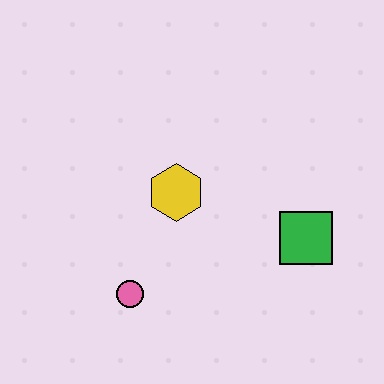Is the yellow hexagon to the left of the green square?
Yes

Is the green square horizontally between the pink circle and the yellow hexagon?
No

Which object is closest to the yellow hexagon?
The pink circle is closest to the yellow hexagon.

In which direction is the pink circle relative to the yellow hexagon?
The pink circle is below the yellow hexagon.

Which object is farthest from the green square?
The pink circle is farthest from the green square.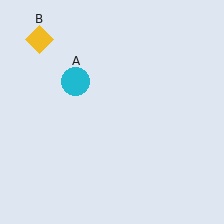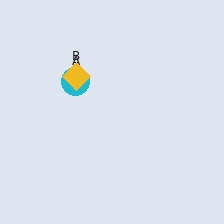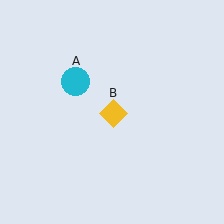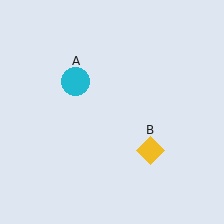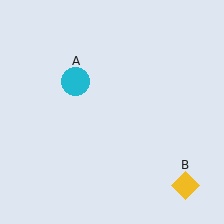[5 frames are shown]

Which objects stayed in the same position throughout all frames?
Cyan circle (object A) remained stationary.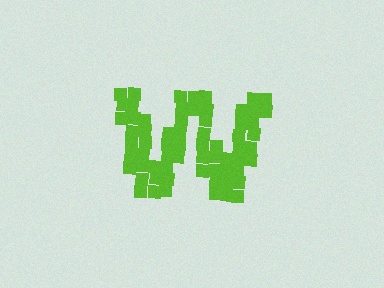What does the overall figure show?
The overall figure shows the letter W.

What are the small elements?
The small elements are squares.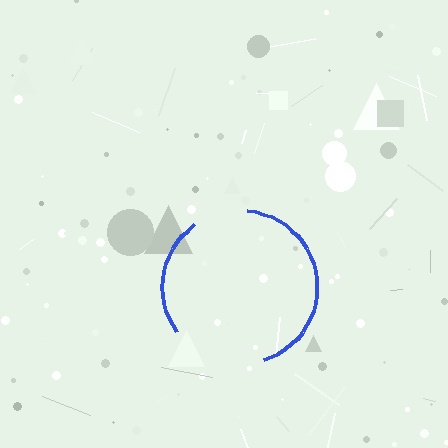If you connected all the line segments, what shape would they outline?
They would outline a circle.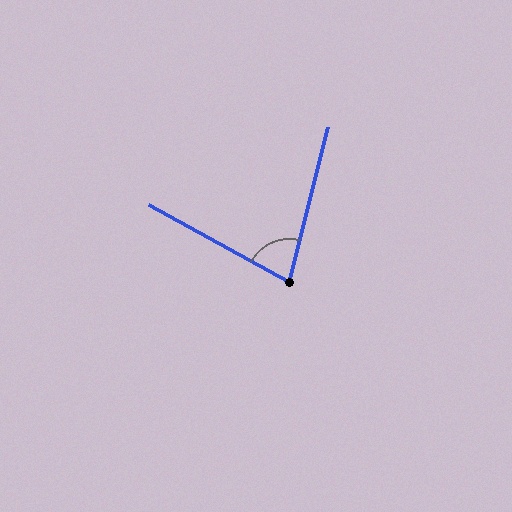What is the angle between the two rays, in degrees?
Approximately 75 degrees.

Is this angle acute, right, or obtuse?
It is acute.